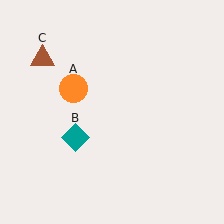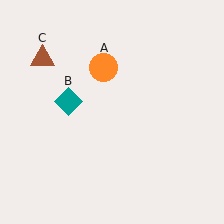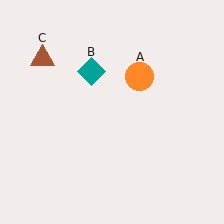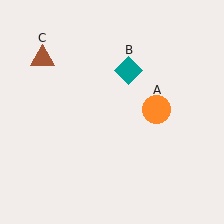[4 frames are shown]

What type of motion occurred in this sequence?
The orange circle (object A), teal diamond (object B) rotated clockwise around the center of the scene.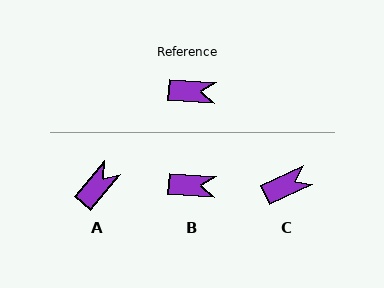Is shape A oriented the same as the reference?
No, it is off by about 53 degrees.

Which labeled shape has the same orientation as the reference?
B.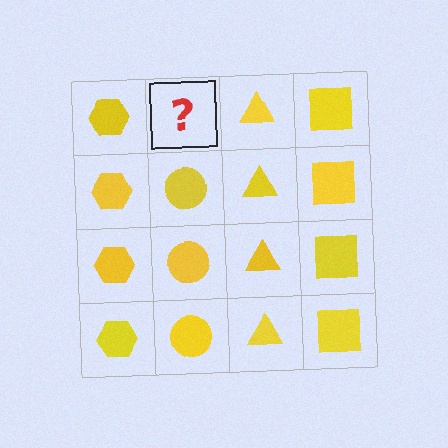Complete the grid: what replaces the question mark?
The question mark should be replaced with a yellow circle.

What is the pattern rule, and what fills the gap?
The rule is that each column has a consistent shape. The gap should be filled with a yellow circle.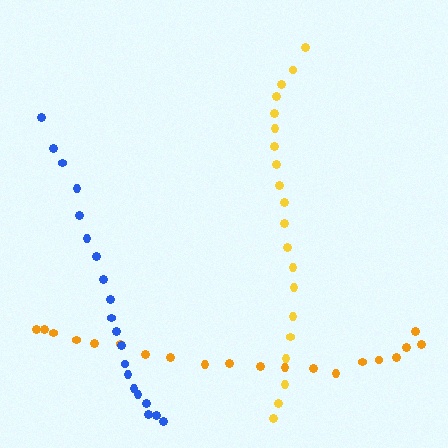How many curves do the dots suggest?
There are 3 distinct paths.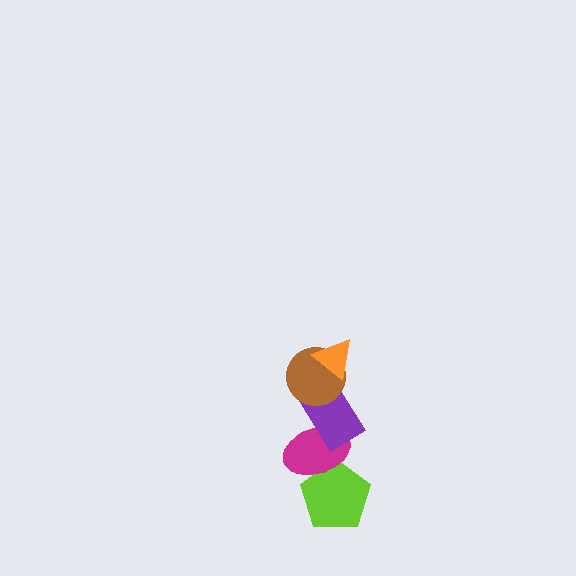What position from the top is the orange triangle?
The orange triangle is 1st from the top.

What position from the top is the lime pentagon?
The lime pentagon is 5th from the top.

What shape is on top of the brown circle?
The orange triangle is on top of the brown circle.